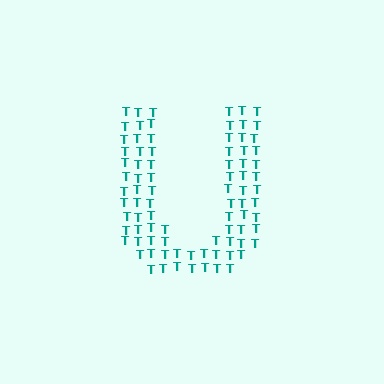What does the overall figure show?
The overall figure shows the letter U.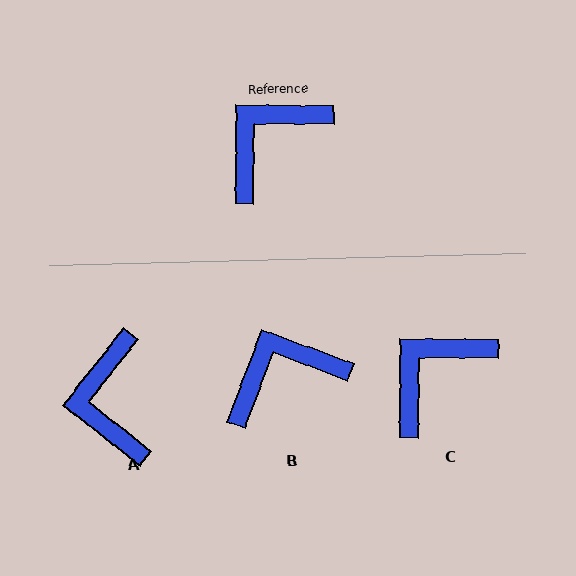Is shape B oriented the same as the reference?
No, it is off by about 20 degrees.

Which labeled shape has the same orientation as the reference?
C.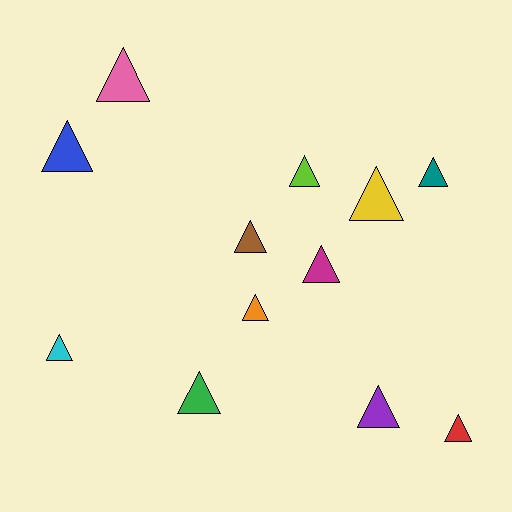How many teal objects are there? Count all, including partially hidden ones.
There is 1 teal object.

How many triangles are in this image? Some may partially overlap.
There are 12 triangles.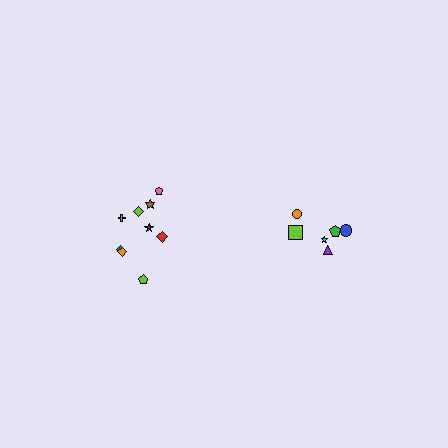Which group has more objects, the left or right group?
The left group.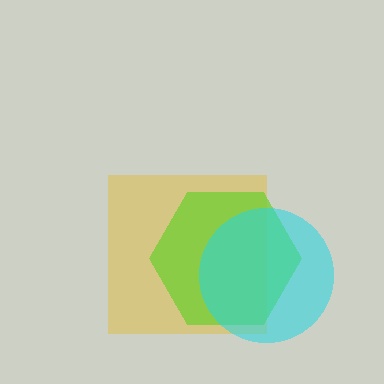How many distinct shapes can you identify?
There are 3 distinct shapes: a yellow square, a lime hexagon, a cyan circle.